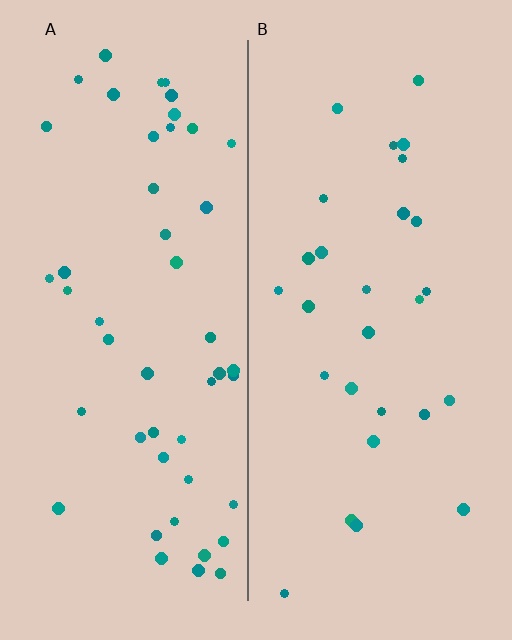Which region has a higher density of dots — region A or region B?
A (the left).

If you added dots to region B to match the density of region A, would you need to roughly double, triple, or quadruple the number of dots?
Approximately double.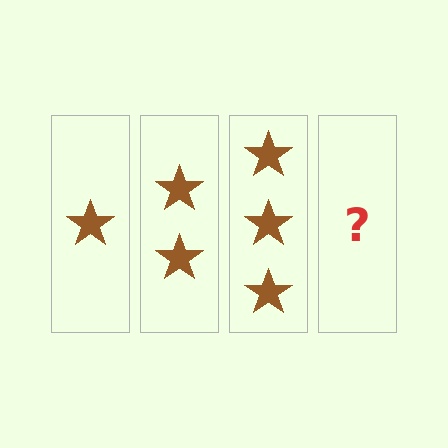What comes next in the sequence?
The next element should be 4 stars.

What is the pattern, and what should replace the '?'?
The pattern is that each step adds one more star. The '?' should be 4 stars.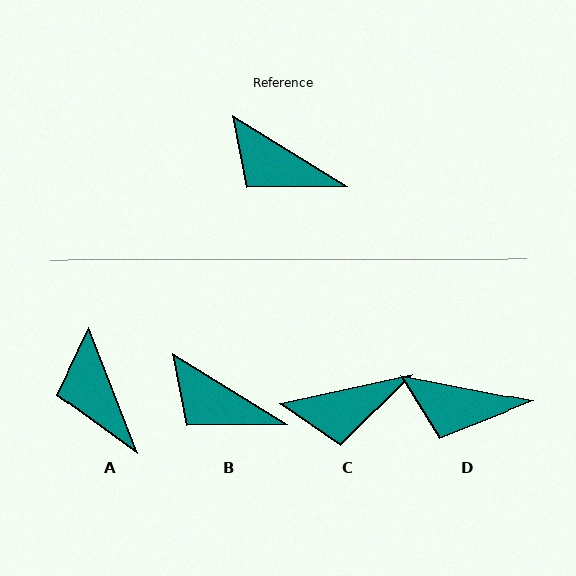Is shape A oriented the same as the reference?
No, it is off by about 37 degrees.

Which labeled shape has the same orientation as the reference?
B.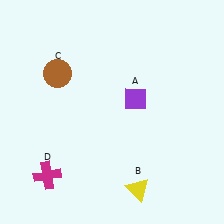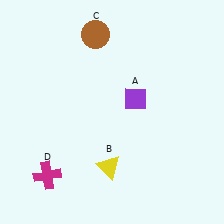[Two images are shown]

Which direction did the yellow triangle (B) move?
The yellow triangle (B) moved left.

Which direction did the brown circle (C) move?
The brown circle (C) moved up.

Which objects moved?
The objects that moved are: the yellow triangle (B), the brown circle (C).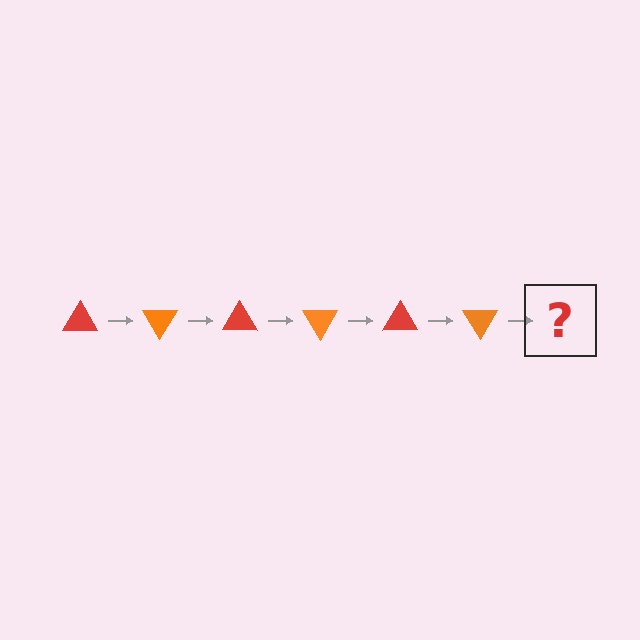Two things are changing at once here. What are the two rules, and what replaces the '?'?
The two rules are that it rotates 60 degrees each step and the color cycles through red and orange. The '?' should be a red triangle, rotated 360 degrees from the start.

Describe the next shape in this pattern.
It should be a red triangle, rotated 360 degrees from the start.